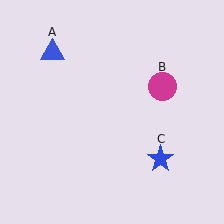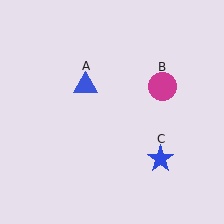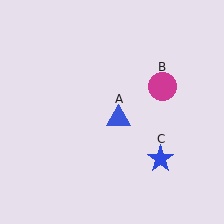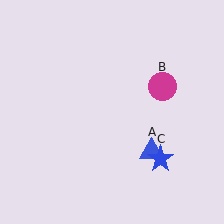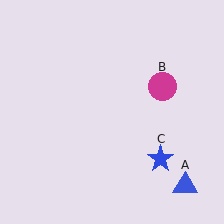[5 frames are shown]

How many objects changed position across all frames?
1 object changed position: blue triangle (object A).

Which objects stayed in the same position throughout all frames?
Magenta circle (object B) and blue star (object C) remained stationary.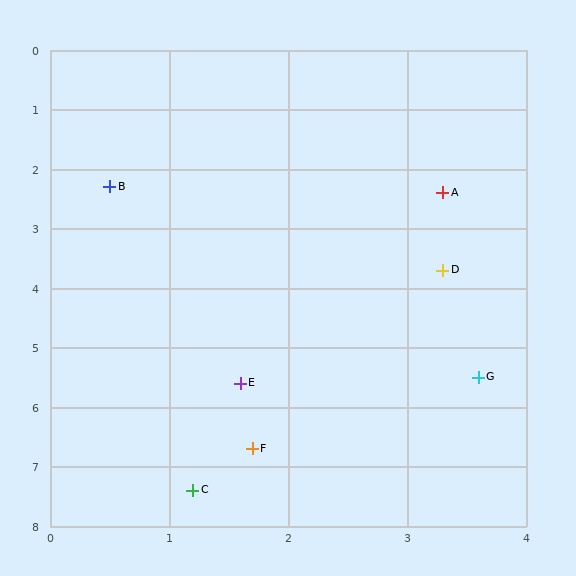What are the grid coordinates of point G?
Point G is at approximately (3.6, 5.5).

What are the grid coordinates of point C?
Point C is at approximately (1.2, 7.4).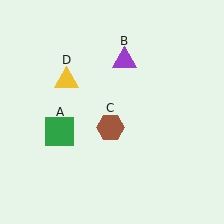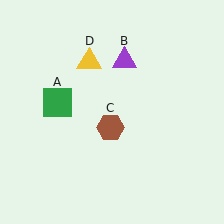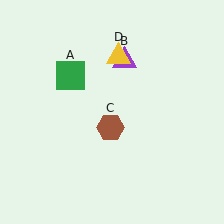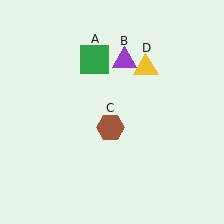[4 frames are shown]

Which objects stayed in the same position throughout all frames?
Purple triangle (object B) and brown hexagon (object C) remained stationary.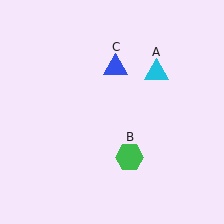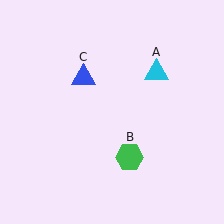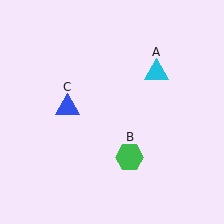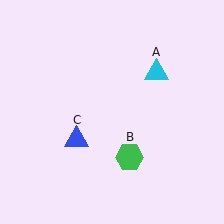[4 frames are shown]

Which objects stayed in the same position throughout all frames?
Cyan triangle (object A) and green hexagon (object B) remained stationary.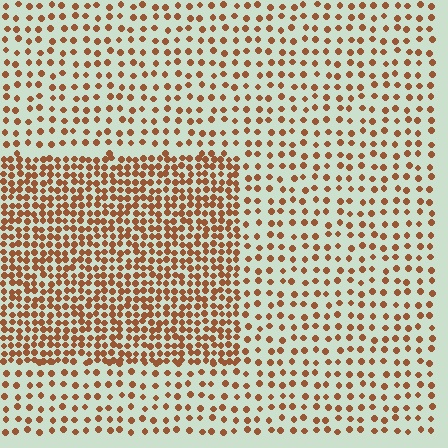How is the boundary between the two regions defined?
The boundary is defined by a change in element density (approximately 2.2x ratio). All elements are the same color, size, and shape.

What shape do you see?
I see a rectangle.